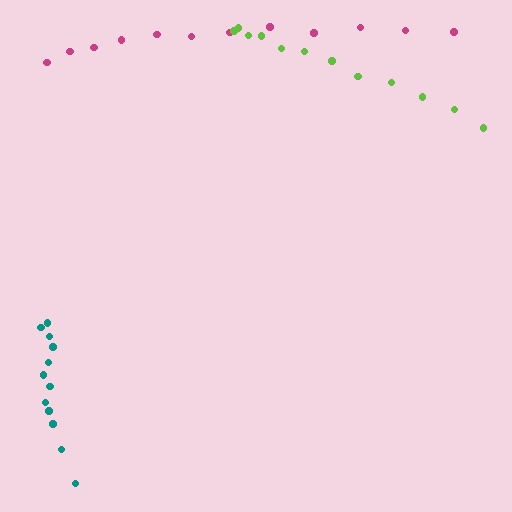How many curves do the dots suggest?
There are 3 distinct paths.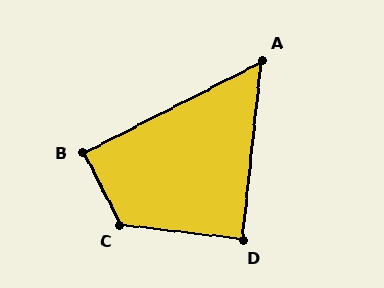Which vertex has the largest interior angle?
C, at approximately 123 degrees.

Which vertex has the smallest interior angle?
A, at approximately 57 degrees.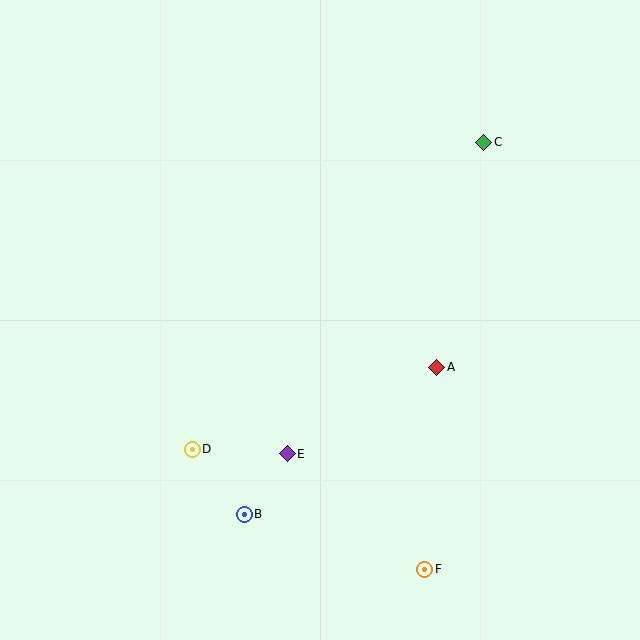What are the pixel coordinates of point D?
Point D is at (192, 449).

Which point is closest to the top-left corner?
Point D is closest to the top-left corner.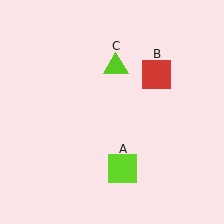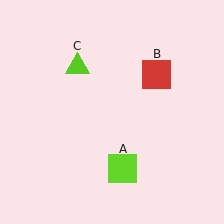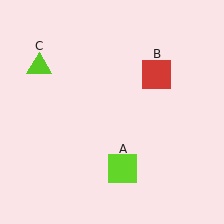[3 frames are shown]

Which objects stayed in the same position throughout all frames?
Lime square (object A) and red square (object B) remained stationary.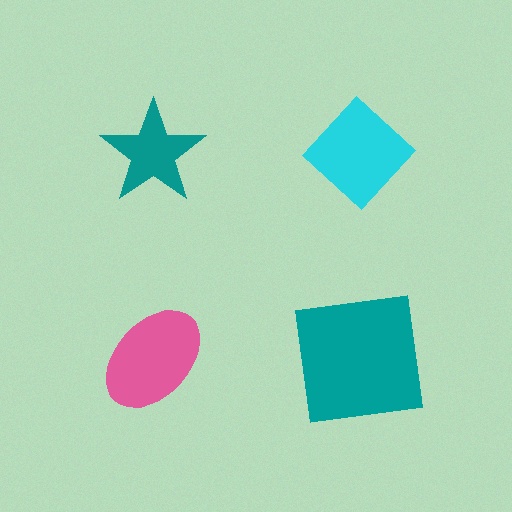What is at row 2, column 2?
A teal square.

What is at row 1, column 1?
A teal star.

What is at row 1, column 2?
A cyan diamond.